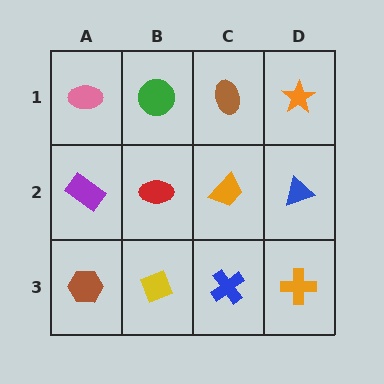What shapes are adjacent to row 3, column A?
A purple rectangle (row 2, column A), a yellow diamond (row 3, column B).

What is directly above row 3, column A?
A purple rectangle.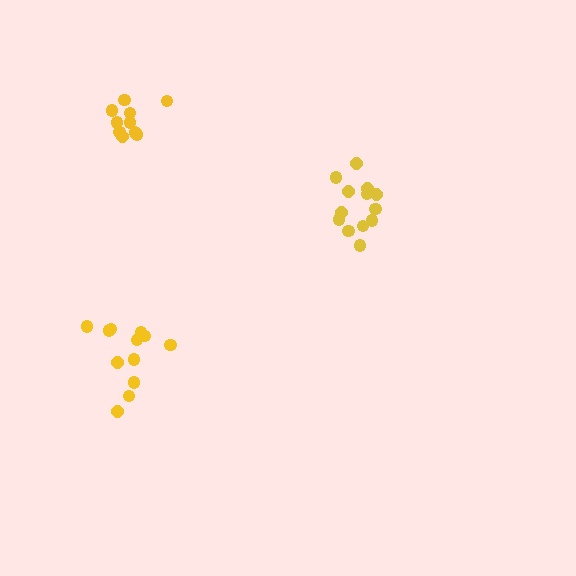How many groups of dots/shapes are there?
There are 3 groups.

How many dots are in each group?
Group 1: 13 dots, Group 2: 13 dots, Group 3: 10 dots (36 total).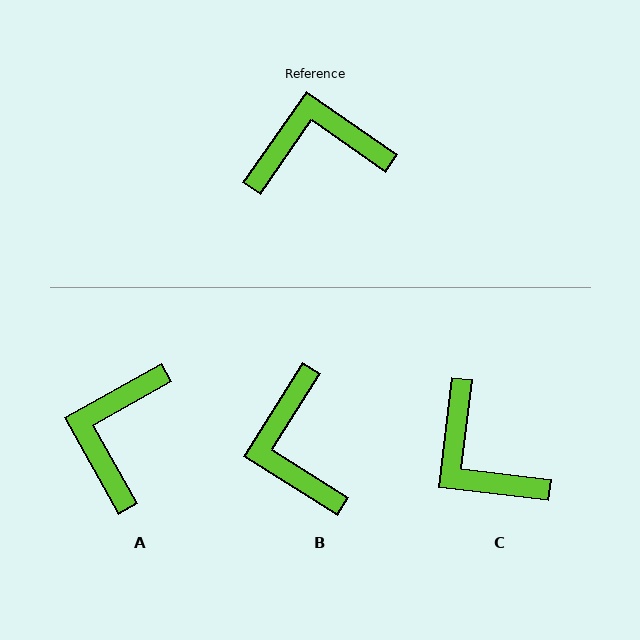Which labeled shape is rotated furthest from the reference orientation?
C, about 118 degrees away.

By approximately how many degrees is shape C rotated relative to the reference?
Approximately 118 degrees counter-clockwise.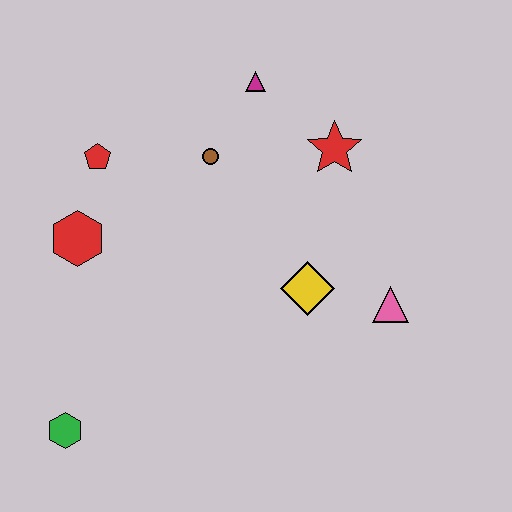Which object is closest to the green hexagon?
The red hexagon is closest to the green hexagon.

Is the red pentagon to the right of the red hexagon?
Yes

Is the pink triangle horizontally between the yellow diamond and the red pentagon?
No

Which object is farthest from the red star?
The green hexagon is farthest from the red star.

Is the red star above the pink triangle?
Yes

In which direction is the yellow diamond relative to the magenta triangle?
The yellow diamond is below the magenta triangle.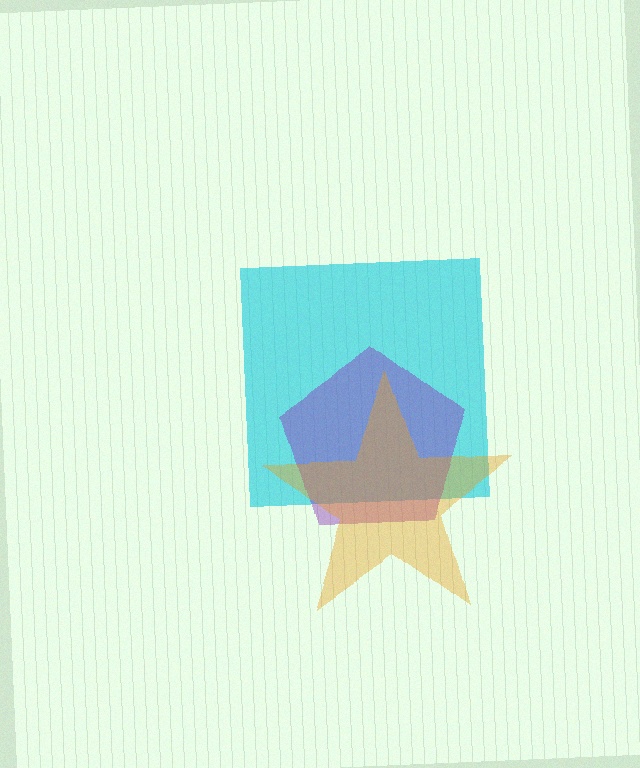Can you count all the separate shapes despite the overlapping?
Yes, there are 3 separate shapes.